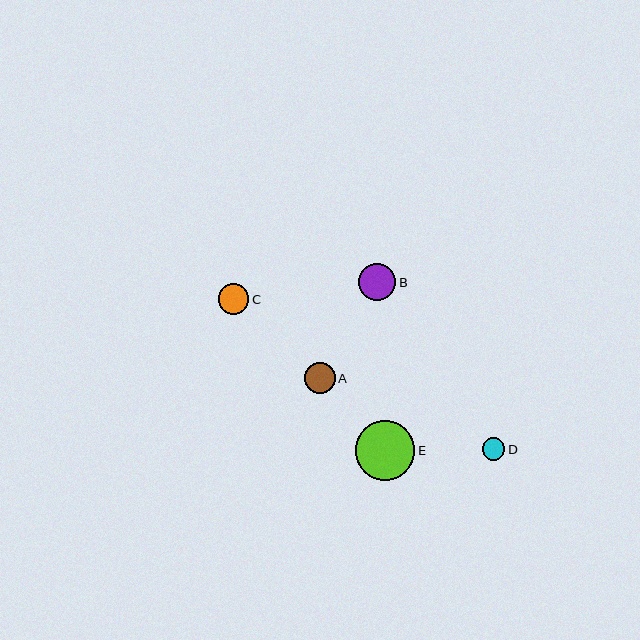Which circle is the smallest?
Circle D is the smallest with a size of approximately 22 pixels.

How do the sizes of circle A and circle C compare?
Circle A and circle C are approximately the same size.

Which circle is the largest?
Circle E is the largest with a size of approximately 60 pixels.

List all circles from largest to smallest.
From largest to smallest: E, B, A, C, D.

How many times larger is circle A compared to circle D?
Circle A is approximately 1.4 times the size of circle D.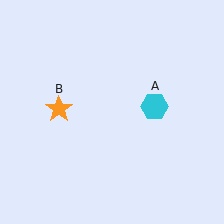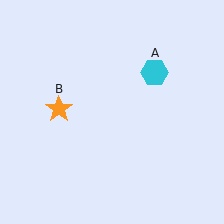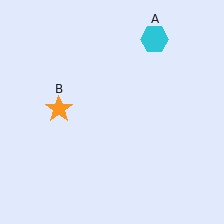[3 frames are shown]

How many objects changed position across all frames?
1 object changed position: cyan hexagon (object A).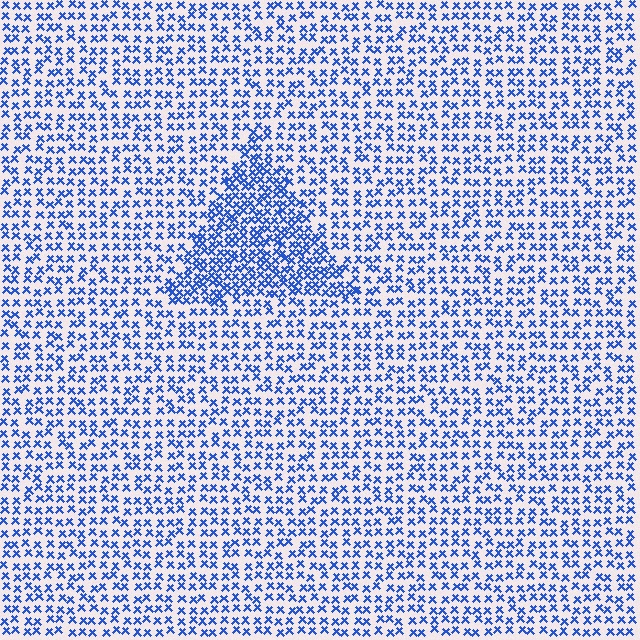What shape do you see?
I see a triangle.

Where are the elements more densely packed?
The elements are more densely packed inside the triangle boundary.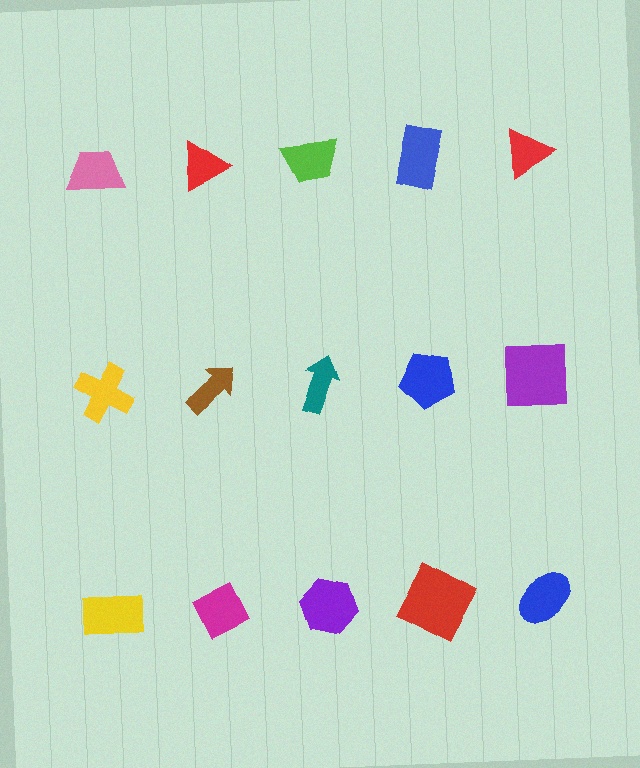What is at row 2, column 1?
A yellow cross.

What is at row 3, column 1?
A yellow rectangle.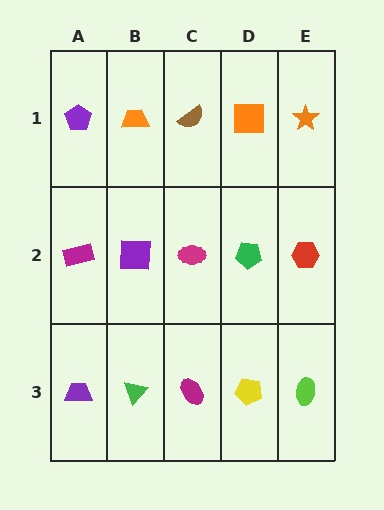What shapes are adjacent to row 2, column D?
An orange square (row 1, column D), a yellow pentagon (row 3, column D), a magenta ellipse (row 2, column C), a red hexagon (row 2, column E).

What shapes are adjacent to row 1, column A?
A magenta rectangle (row 2, column A), an orange trapezoid (row 1, column B).